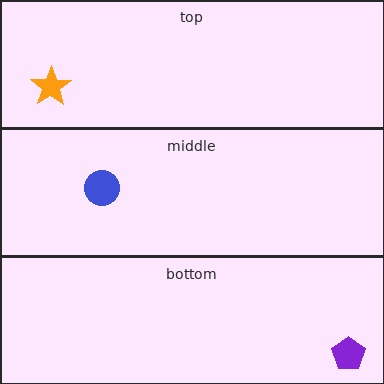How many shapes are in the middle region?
1.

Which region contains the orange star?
The top region.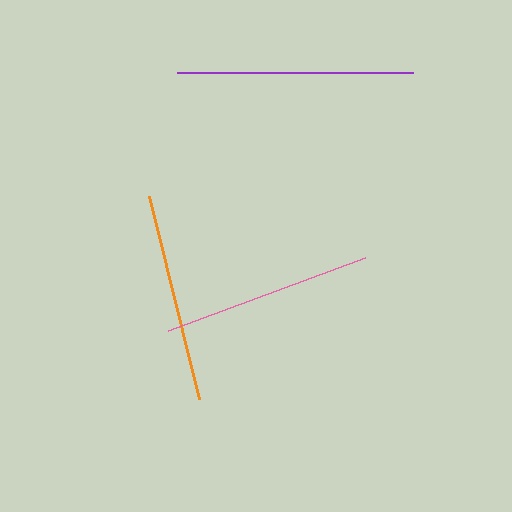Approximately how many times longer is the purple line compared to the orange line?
The purple line is approximately 1.1 times the length of the orange line.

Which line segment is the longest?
The purple line is the longest at approximately 236 pixels.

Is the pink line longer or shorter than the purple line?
The purple line is longer than the pink line.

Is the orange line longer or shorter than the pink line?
The pink line is longer than the orange line.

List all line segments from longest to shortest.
From longest to shortest: purple, pink, orange.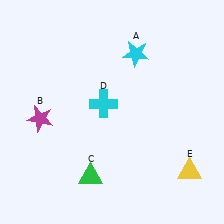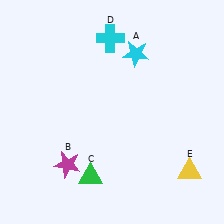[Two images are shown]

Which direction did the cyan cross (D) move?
The cyan cross (D) moved up.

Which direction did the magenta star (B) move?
The magenta star (B) moved down.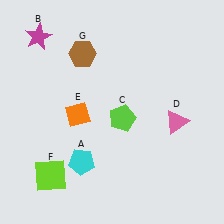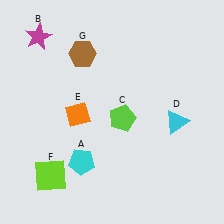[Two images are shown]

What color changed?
The triangle (D) changed from pink in Image 1 to cyan in Image 2.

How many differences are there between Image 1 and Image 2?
There is 1 difference between the two images.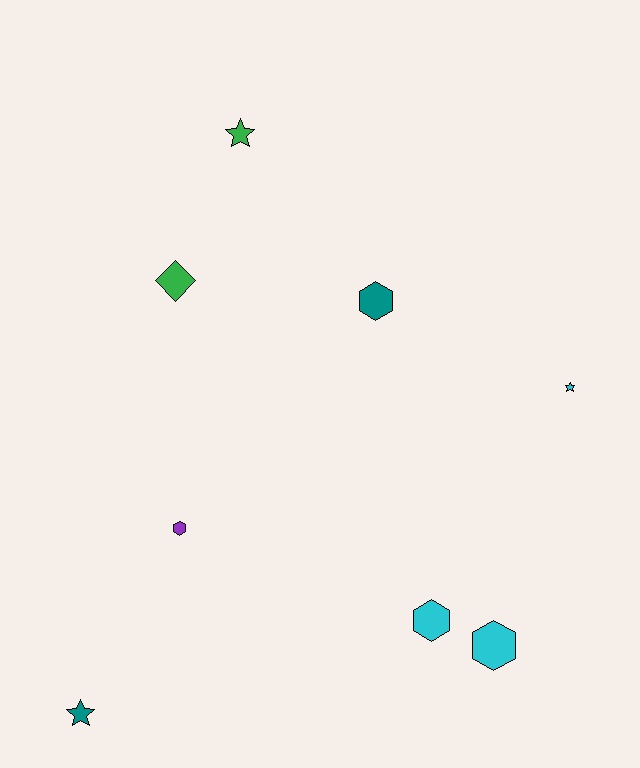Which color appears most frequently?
Cyan, with 3 objects.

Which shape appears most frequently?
Hexagon, with 4 objects.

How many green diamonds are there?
There is 1 green diamond.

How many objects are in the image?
There are 8 objects.